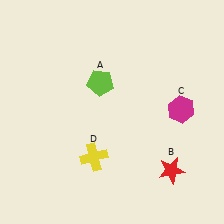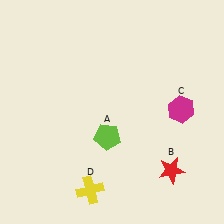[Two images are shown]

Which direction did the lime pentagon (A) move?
The lime pentagon (A) moved down.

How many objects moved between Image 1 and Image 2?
2 objects moved between the two images.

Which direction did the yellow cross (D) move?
The yellow cross (D) moved down.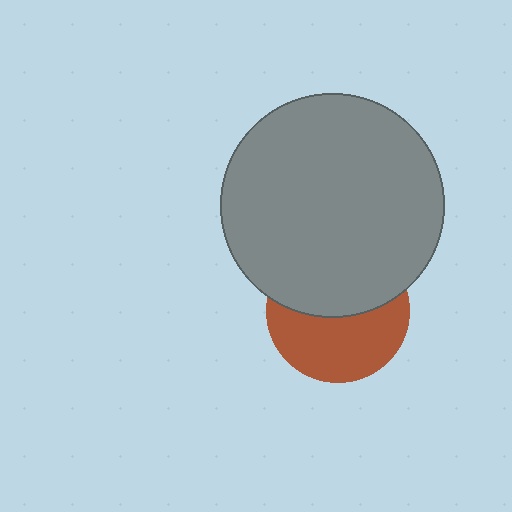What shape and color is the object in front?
The object in front is a gray circle.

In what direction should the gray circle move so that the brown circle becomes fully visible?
The gray circle should move up. That is the shortest direction to clear the overlap and leave the brown circle fully visible.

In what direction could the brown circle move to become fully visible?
The brown circle could move down. That would shift it out from behind the gray circle entirely.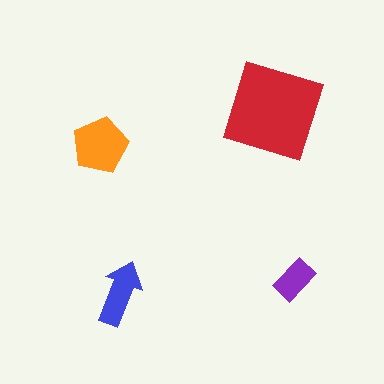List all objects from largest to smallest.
The red diamond, the orange pentagon, the blue arrow, the purple rectangle.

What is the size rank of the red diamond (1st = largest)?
1st.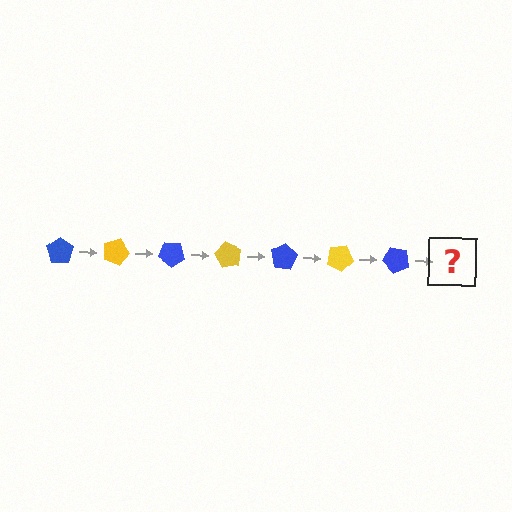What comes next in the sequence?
The next element should be a yellow pentagon, rotated 140 degrees from the start.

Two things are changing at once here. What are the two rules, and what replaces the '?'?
The two rules are that it rotates 20 degrees each step and the color cycles through blue and yellow. The '?' should be a yellow pentagon, rotated 140 degrees from the start.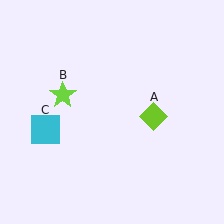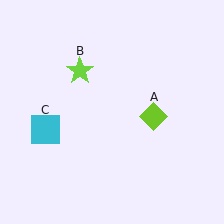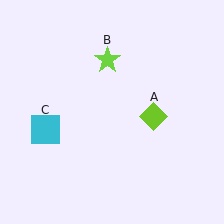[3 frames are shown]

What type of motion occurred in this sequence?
The lime star (object B) rotated clockwise around the center of the scene.